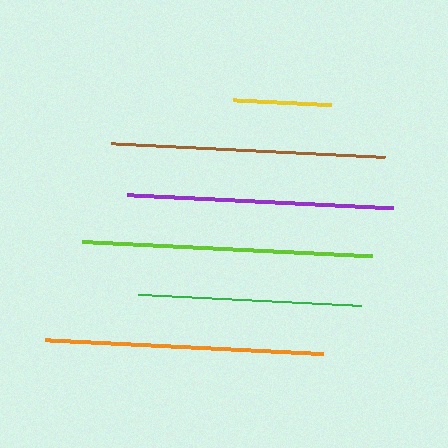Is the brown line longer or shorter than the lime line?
The lime line is longer than the brown line.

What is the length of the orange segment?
The orange segment is approximately 278 pixels long.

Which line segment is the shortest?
The yellow line is the shortest at approximately 99 pixels.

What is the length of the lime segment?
The lime segment is approximately 290 pixels long.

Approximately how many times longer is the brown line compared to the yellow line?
The brown line is approximately 2.8 times the length of the yellow line.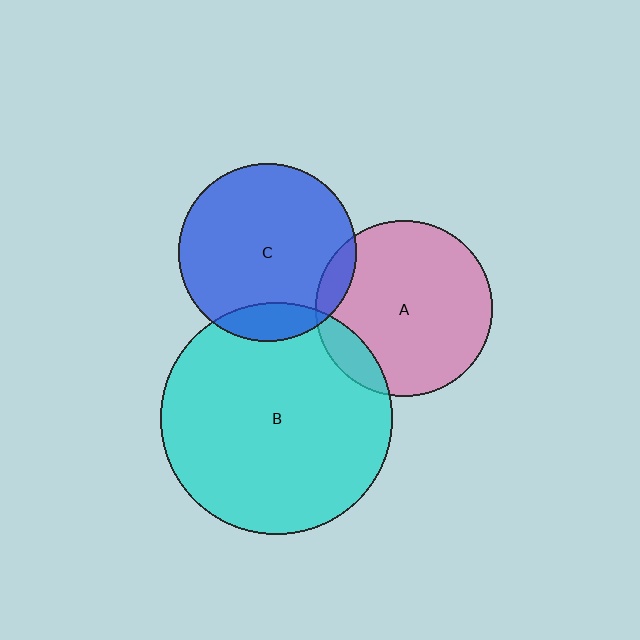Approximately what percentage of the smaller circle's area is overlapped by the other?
Approximately 10%.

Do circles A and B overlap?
Yes.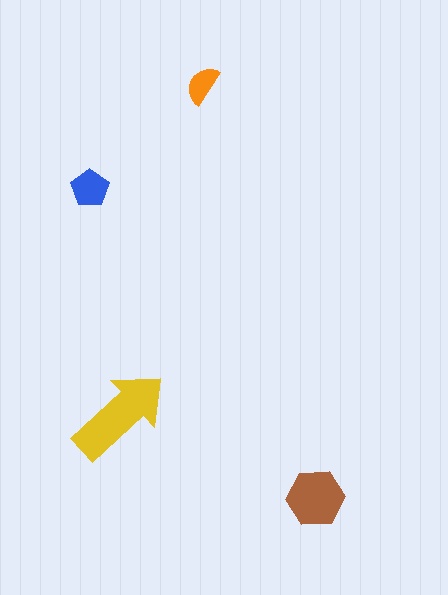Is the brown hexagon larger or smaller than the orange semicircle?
Larger.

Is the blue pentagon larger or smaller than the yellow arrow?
Smaller.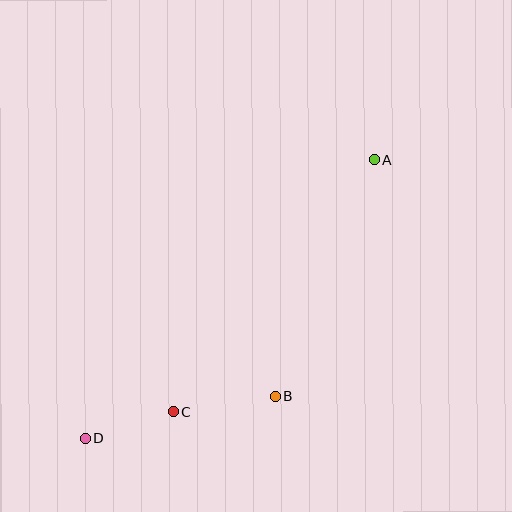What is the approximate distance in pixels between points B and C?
The distance between B and C is approximately 104 pixels.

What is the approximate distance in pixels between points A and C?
The distance between A and C is approximately 323 pixels.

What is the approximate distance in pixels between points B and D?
The distance between B and D is approximately 195 pixels.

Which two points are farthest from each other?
Points A and D are farthest from each other.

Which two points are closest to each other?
Points C and D are closest to each other.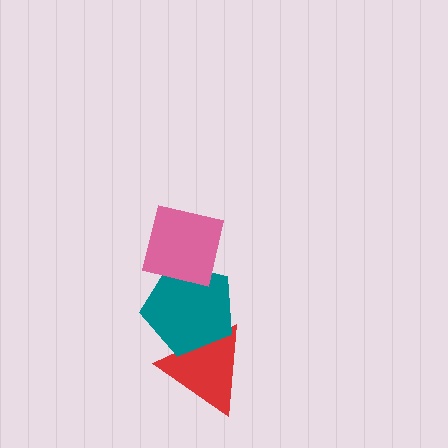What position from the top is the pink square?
The pink square is 1st from the top.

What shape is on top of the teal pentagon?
The pink square is on top of the teal pentagon.